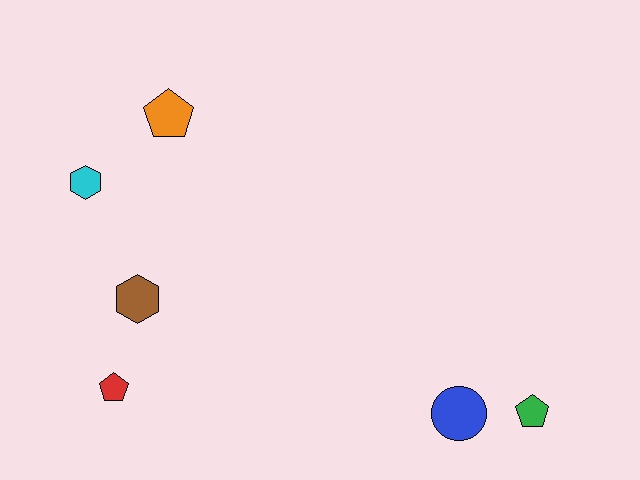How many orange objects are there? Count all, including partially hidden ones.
There is 1 orange object.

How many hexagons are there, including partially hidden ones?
There are 2 hexagons.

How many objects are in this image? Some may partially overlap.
There are 6 objects.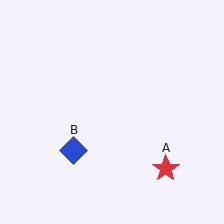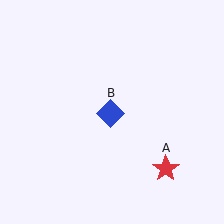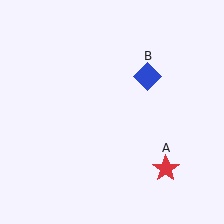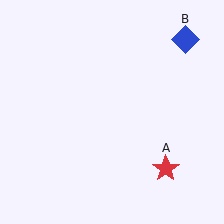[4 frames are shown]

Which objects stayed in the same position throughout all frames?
Red star (object A) remained stationary.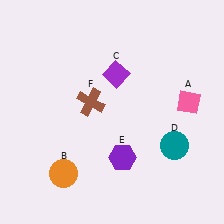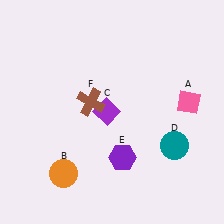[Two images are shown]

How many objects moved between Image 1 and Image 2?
1 object moved between the two images.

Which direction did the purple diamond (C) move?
The purple diamond (C) moved down.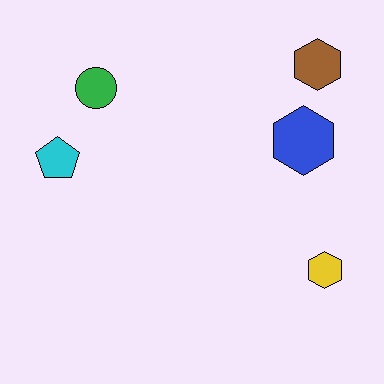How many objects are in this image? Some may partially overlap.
There are 5 objects.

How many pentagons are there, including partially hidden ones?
There is 1 pentagon.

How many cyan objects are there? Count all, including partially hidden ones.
There is 1 cyan object.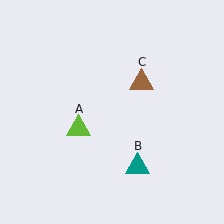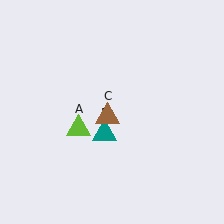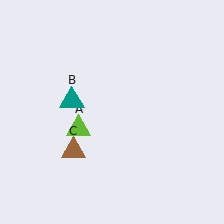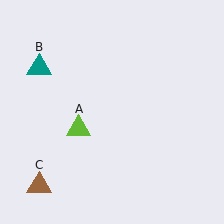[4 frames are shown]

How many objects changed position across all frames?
2 objects changed position: teal triangle (object B), brown triangle (object C).